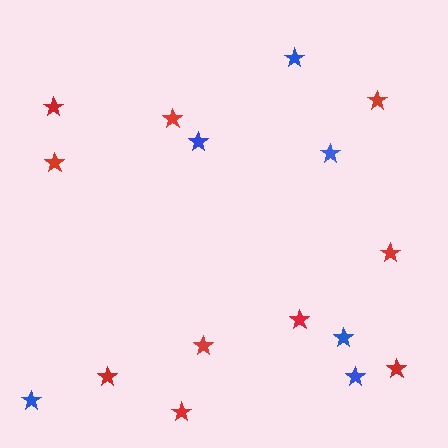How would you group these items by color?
There are 2 groups: one group of red stars (10) and one group of blue stars (6).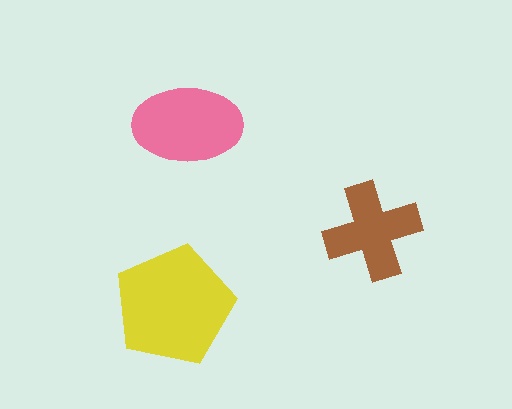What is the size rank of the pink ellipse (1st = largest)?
2nd.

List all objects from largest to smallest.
The yellow pentagon, the pink ellipse, the brown cross.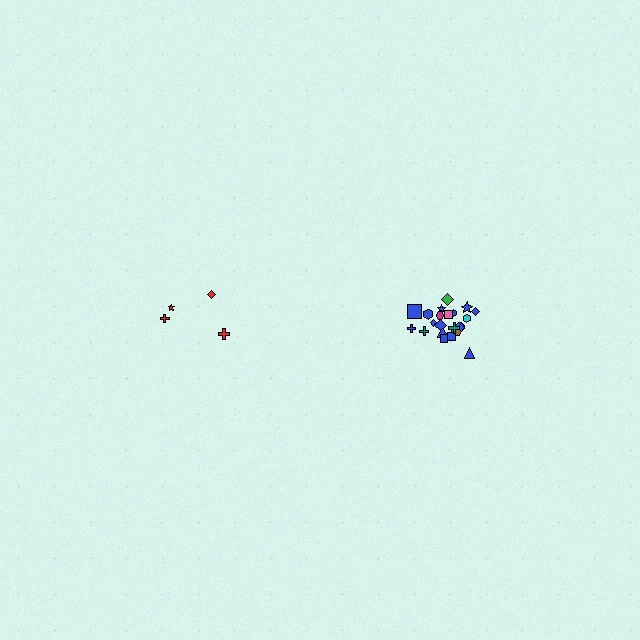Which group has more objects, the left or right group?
The right group.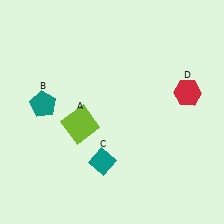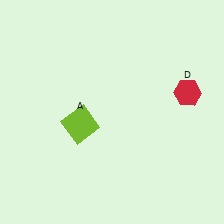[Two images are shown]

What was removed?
The teal pentagon (B), the teal diamond (C) were removed in Image 2.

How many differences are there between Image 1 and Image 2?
There are 2 differences between the two images.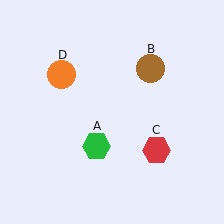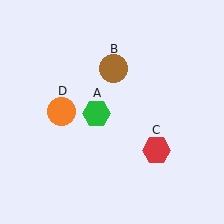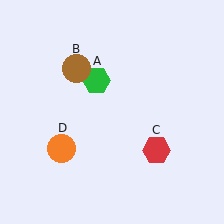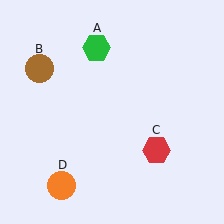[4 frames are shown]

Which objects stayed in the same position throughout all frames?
Red hexagon (object C) remained stationary.